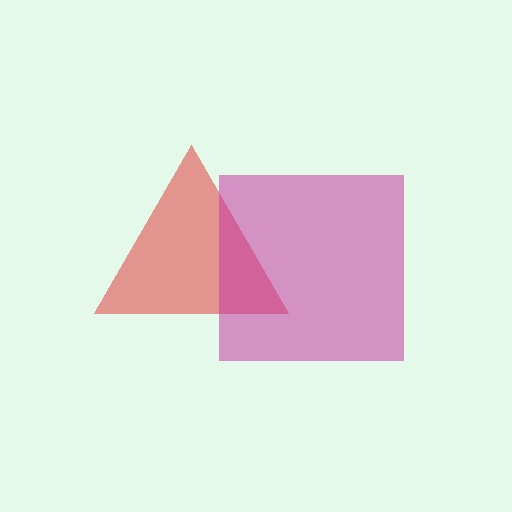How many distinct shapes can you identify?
There are 2 distinct shapes: a red triangle, a magenta square.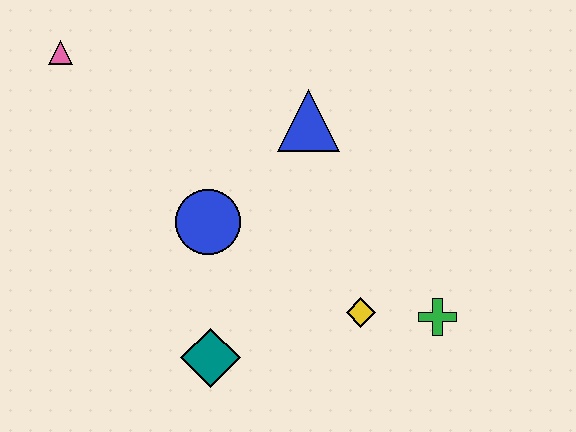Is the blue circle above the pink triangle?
No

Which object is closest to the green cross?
The yellow diamond is closest to the green cross.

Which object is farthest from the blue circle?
The green cross is farthest from the blue circle.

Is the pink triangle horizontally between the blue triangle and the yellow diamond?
No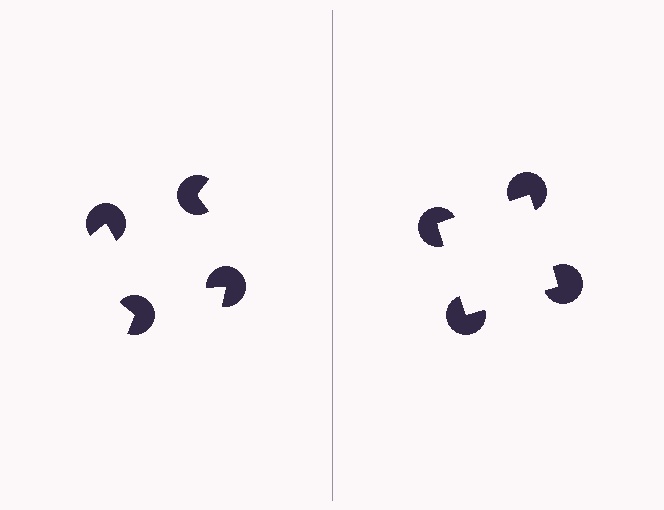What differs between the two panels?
The pac-man discs are positioned identically on both sides; only the wedge orientations differ. On the right they align to a square; on the left they are misaligned.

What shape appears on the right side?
An illusory square.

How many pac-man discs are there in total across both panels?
8 — 4 on each side.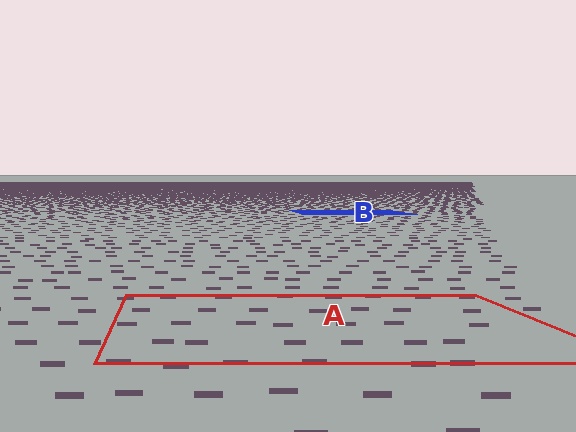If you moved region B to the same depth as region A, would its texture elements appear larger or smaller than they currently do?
They would appear larger. At a closer depth, the same texture elements are projected at a bigger on-screen size.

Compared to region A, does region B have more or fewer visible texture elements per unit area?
Region B has more texture elements per unit area — they are packed more densely because it is farther away.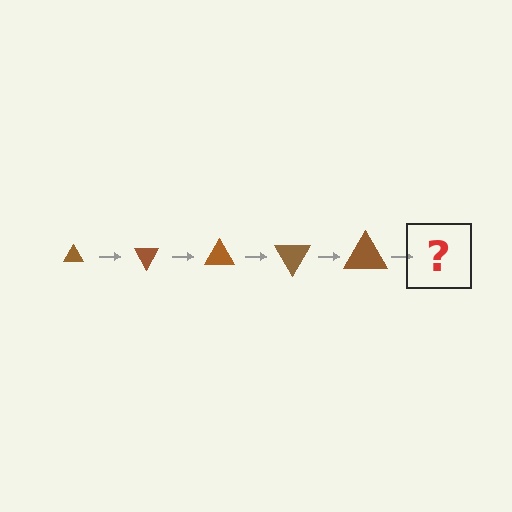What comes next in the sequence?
The next element should be a triangle, larger than the previous one and rotated 300 degrees from the start.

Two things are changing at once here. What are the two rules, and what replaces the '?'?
The two rules are that the triangle grows larger each step and it rotates 60 degrees each step. The '?' should be a triangle, larger than the previous one and rotated 300 degrees from the start.